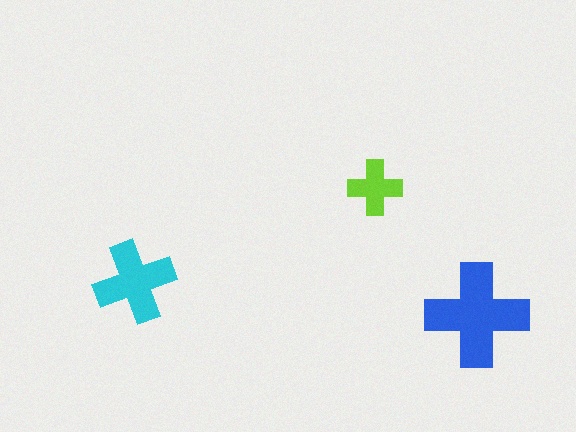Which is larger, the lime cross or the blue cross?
The blue one.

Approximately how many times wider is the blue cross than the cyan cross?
About 1.5 times wider.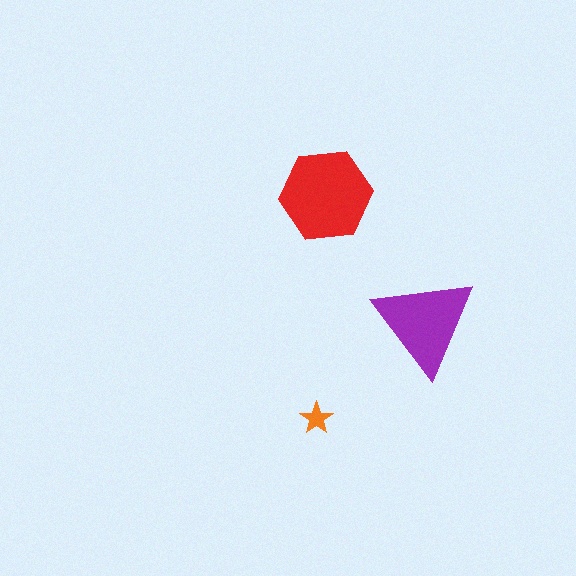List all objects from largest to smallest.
The red hexagon, the purple triangle, the orange star.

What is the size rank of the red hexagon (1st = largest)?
1st.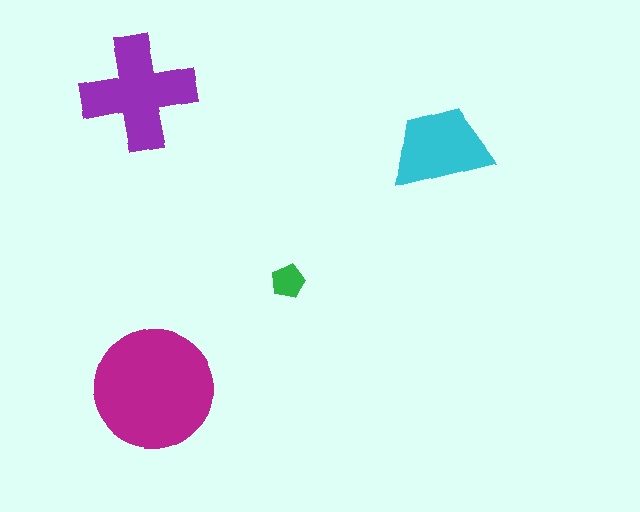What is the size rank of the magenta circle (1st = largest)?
1st.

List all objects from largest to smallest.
The magenta circle, the purple cross, the cyan trapezoid, the green pentagon.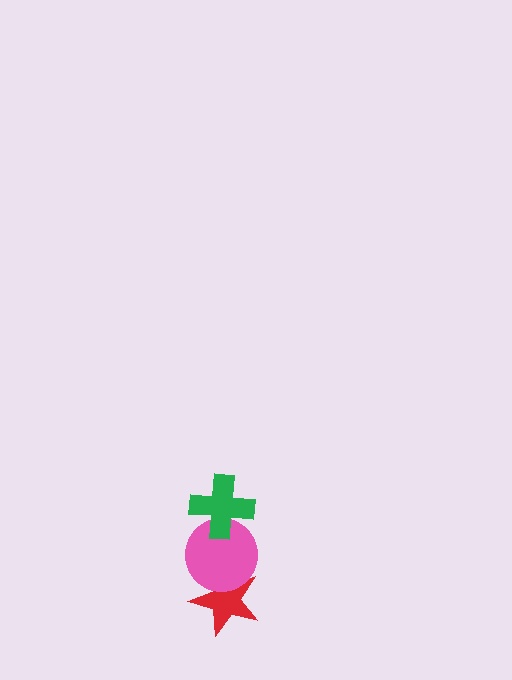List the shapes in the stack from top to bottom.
From top to bottom: the green cross, the pink circle, the red star.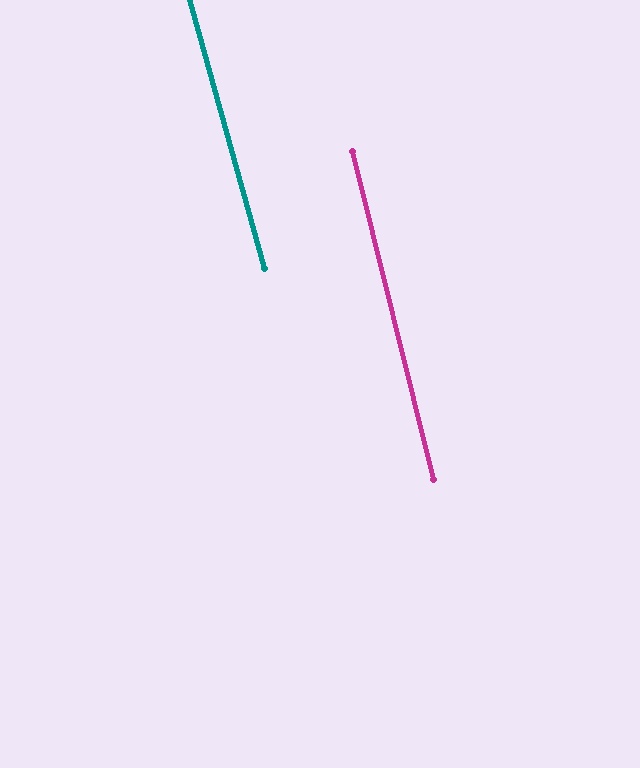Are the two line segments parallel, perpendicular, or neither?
Parallel — their directions differ by only 1.7°.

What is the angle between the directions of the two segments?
Approximately 2 degrees.